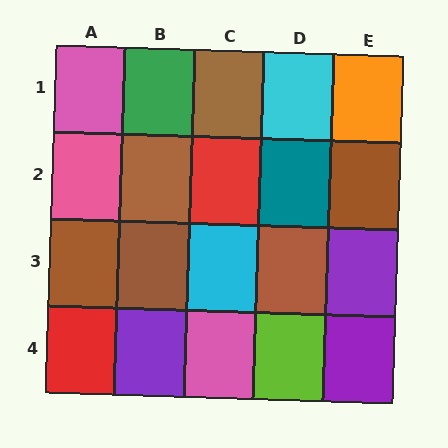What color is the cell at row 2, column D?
Teal.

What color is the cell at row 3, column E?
Purple.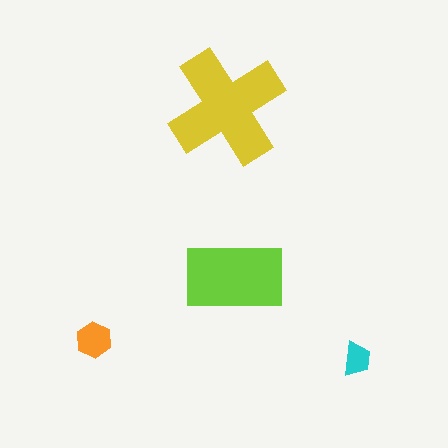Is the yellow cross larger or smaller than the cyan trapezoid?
Larger.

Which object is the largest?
The yellow cross.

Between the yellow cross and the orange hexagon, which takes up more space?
The yellow cross.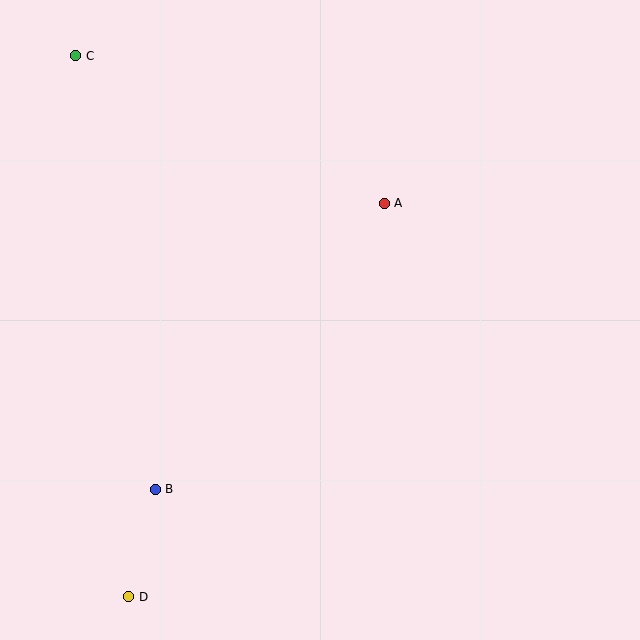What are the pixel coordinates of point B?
Point B is at (155, 489).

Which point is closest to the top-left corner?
Point C is closest to the top-left corner.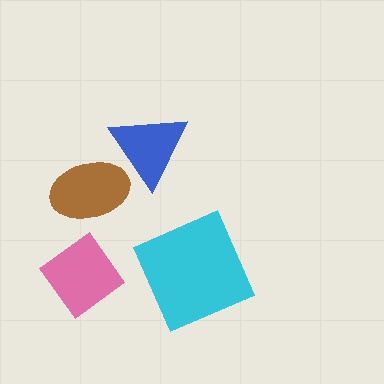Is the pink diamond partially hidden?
No, no other shape covers it.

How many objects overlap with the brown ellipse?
1 object overlaps with the brown ellipse.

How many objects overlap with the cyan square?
0 objects overlap with the cyan square.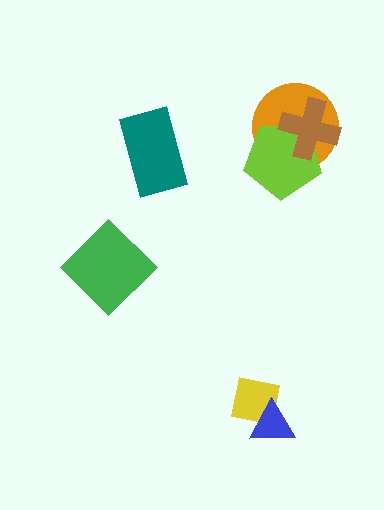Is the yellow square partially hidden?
Yes, it is partially covered by another shape.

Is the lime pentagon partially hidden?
Yes, it is partially covered by another shape.